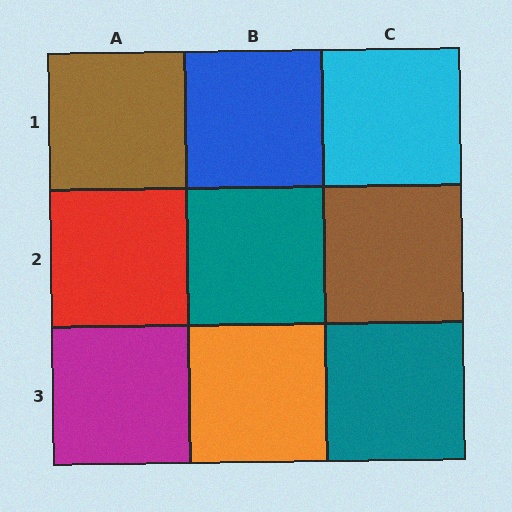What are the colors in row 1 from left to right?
Brown, blue, cyan.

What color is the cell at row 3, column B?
Orange.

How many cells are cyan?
1 cell is cyan.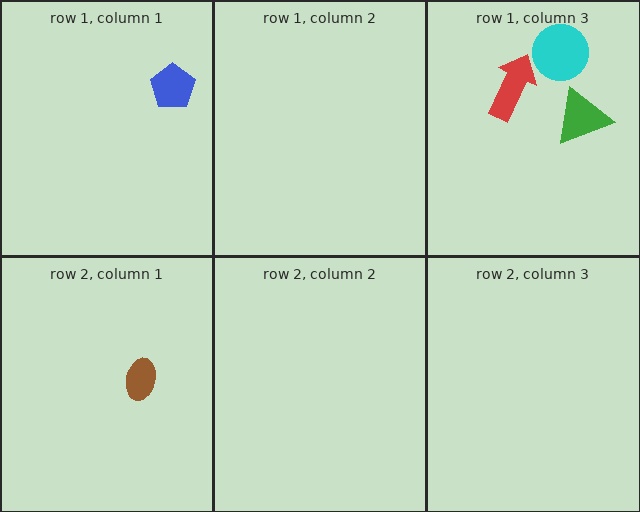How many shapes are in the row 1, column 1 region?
1.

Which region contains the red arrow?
The row 1, column 3 region.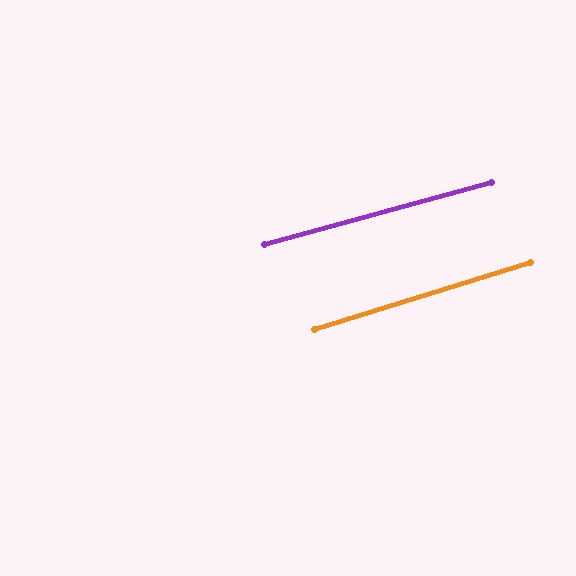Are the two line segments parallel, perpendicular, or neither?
Parallel — their directions differ by only 2.0°.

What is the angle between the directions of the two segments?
Approximately 2 degrees.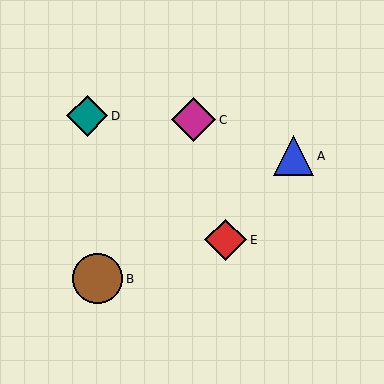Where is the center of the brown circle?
The center of the brown circle is at (97, 279).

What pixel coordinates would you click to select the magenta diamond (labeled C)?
Click at (194, 120) to select the magenta diamond C.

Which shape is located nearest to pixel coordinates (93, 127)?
The teal diamond (labeled D) at (87, 116) is nearest to that location.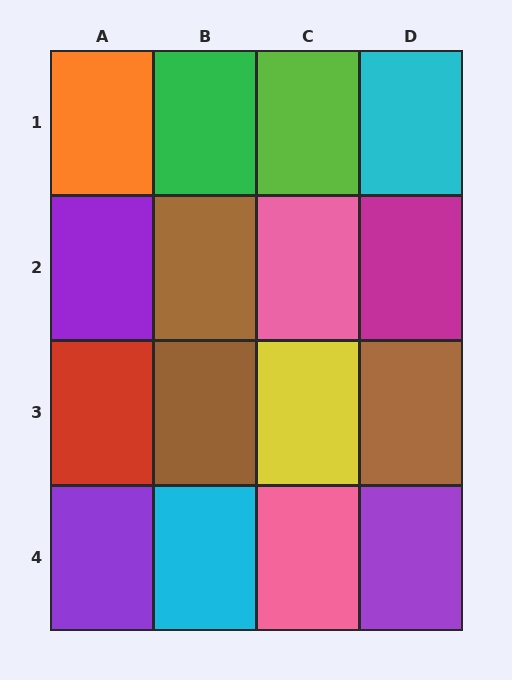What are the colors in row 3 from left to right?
Red, brown, yellow, brown.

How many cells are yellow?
1 cell is yellow.